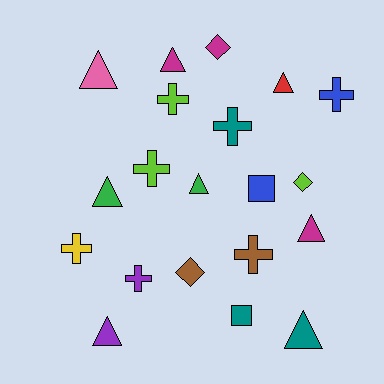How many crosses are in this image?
There are 7 crosses.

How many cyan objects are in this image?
There are no cyan objects.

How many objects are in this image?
There are 20 objects.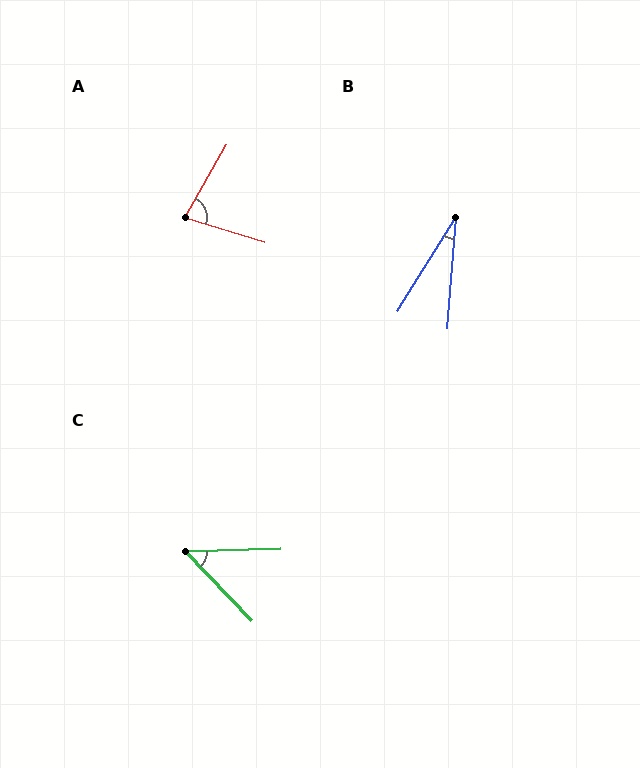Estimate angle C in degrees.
Approximately 48 degrees.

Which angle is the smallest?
B, at approximately 28 degrees.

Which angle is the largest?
A, at approximately 77 degrees.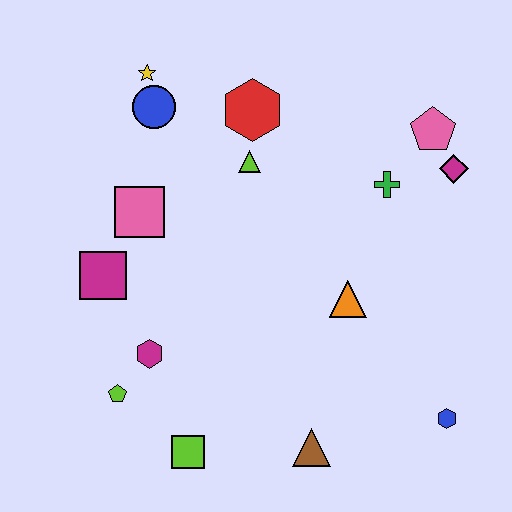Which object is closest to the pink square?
The magenta square is closest to the pink square.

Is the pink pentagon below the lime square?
No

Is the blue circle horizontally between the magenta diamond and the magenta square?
Yes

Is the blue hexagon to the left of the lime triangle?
No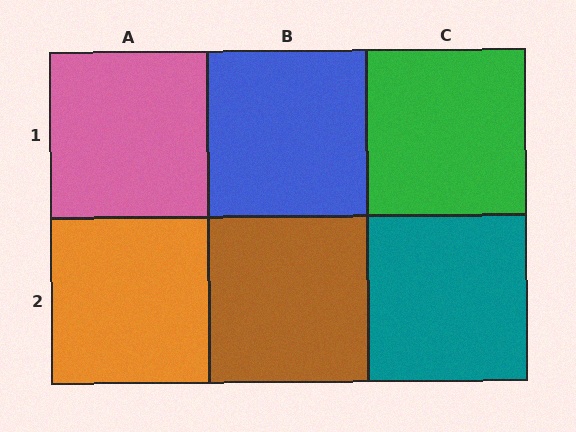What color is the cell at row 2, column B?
Brown.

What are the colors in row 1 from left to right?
Pink, blue, green.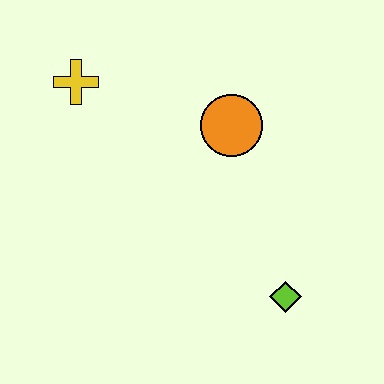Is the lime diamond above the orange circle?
No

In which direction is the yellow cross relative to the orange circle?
The yellow cross is to the left of the orange circle.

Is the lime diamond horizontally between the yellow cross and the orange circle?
No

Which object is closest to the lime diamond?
The orange circle is closest to the lime diamond.